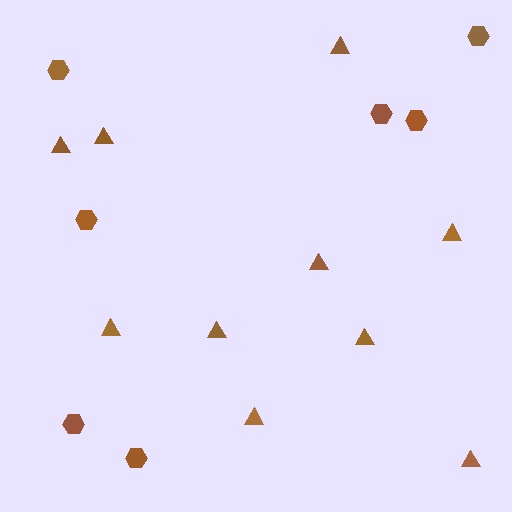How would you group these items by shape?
There are 2 groups: one group of hexagons (7) and one group of triangles (10).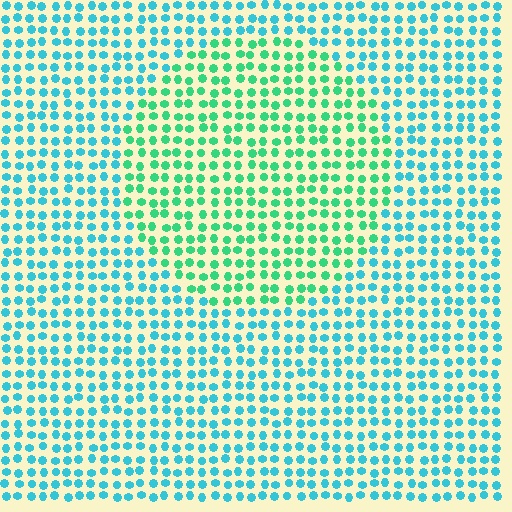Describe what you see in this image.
The image is filled with small cyan elements in a uniform arrangement. A circle-shaped region is visible where the elements are tinted to a slightly different hue, forming a subtle color boundary.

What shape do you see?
I see a circle.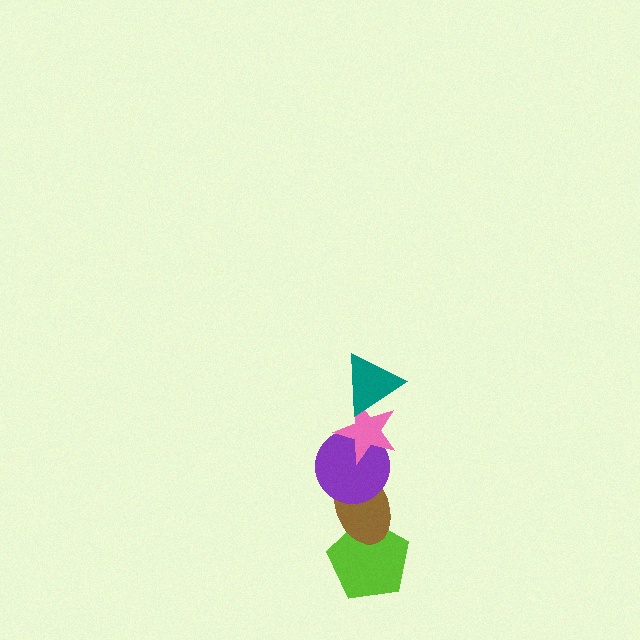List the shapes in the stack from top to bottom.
From top to bottom: the teal triangle, the pink star, the purple circle, the brown ellipse, the lime pentagon.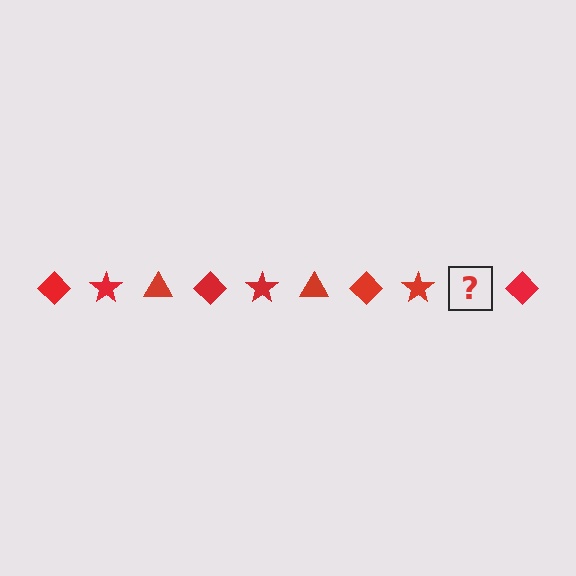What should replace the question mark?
The question mark should be replaced with a red triangle.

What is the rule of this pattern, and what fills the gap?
The rule is that the pattern cycles through diamond, star, triangle shapes in red. The gap should be filled with a red triangle.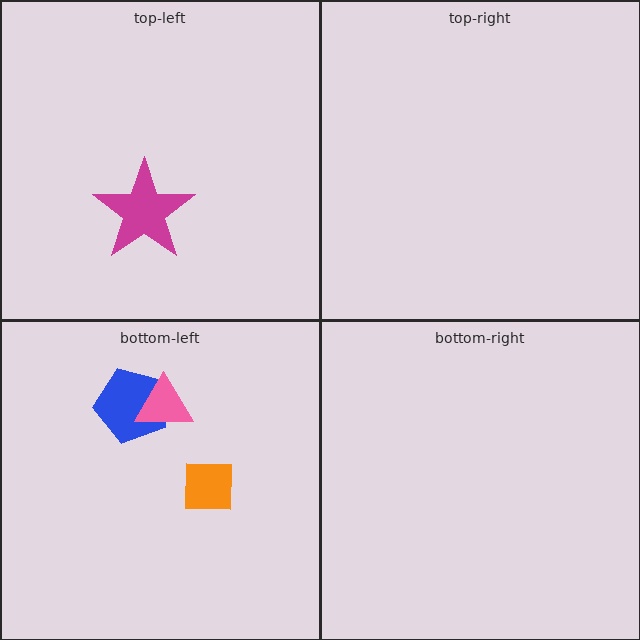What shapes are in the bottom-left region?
The blue pentagon, the pink triangle, the orange square.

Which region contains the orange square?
The bottom-left region.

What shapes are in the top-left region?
The magenta star.